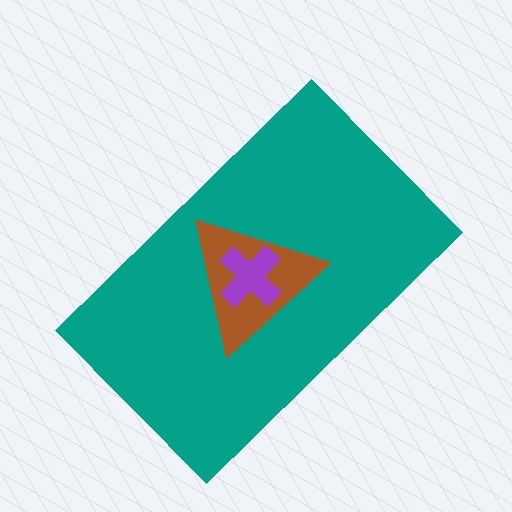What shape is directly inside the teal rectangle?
The brown triangle.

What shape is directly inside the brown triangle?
The purple cross.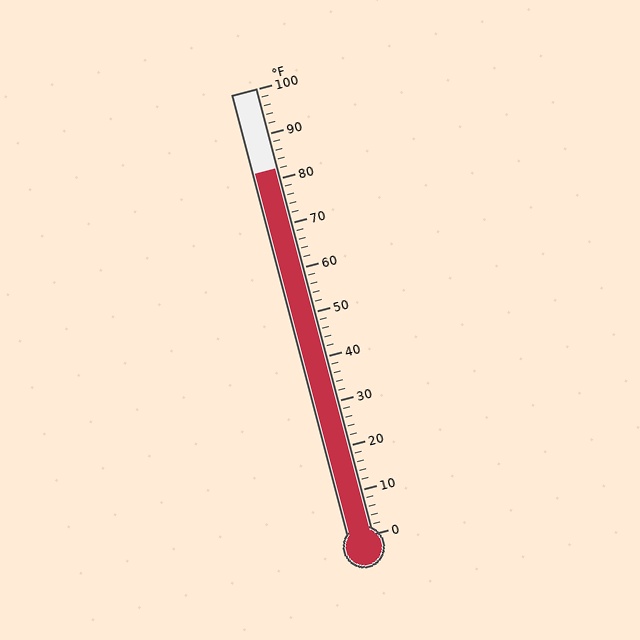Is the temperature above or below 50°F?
The temperature is above 50°F.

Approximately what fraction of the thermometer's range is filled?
The thermometer is filled to approximately 80% of its range.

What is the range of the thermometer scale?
The thermometer scale ranges from 0°F to 100°F.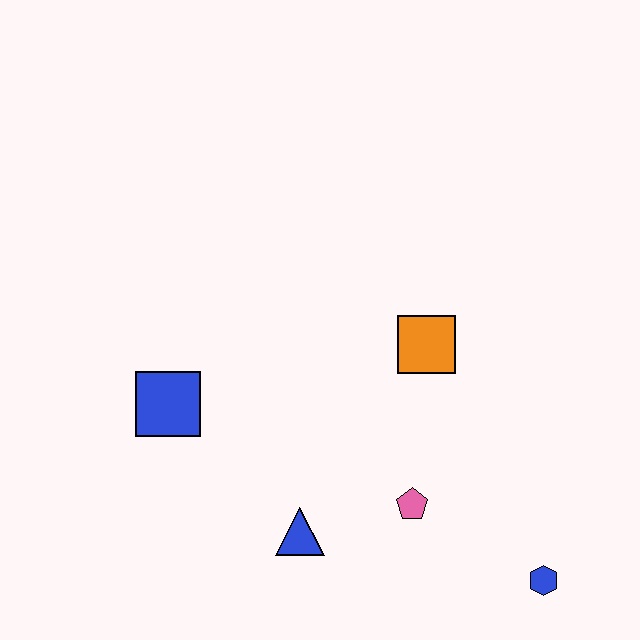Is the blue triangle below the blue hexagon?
No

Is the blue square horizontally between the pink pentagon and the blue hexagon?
No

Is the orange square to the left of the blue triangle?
No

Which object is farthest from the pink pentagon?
The blue square is farthest from the pink pentagon.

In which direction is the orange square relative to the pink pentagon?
The orange square is above the pink pentagon.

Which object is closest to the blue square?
The blue triangle is closest to the blue square.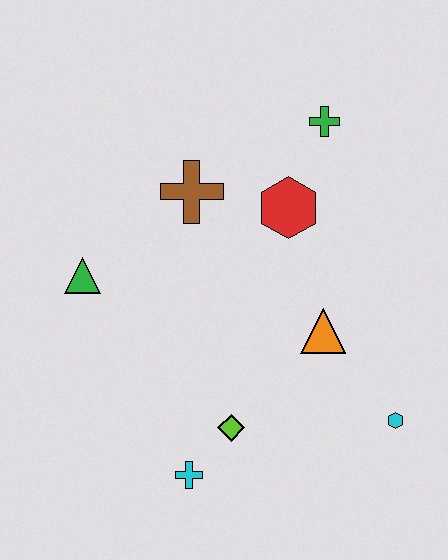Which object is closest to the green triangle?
The brown cross is closest to the green triangle.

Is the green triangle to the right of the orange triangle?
No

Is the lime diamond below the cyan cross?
No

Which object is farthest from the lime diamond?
The green cross is farthest from the lime diamond.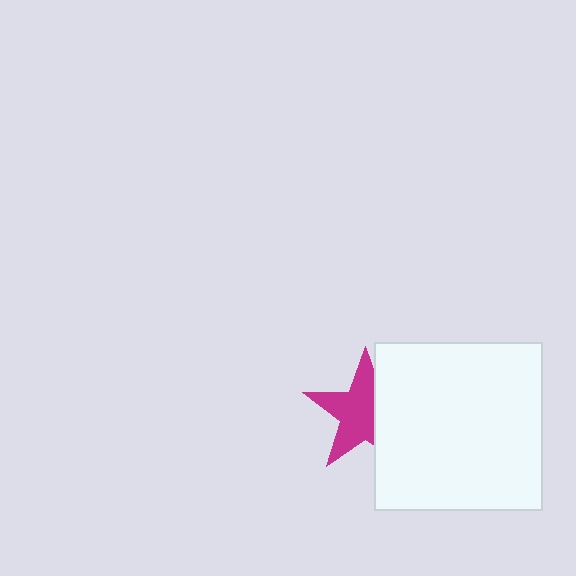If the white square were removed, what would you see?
You would see the complete magenta star.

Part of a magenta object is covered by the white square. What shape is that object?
It is a star.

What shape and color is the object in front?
The object in front is a white square.